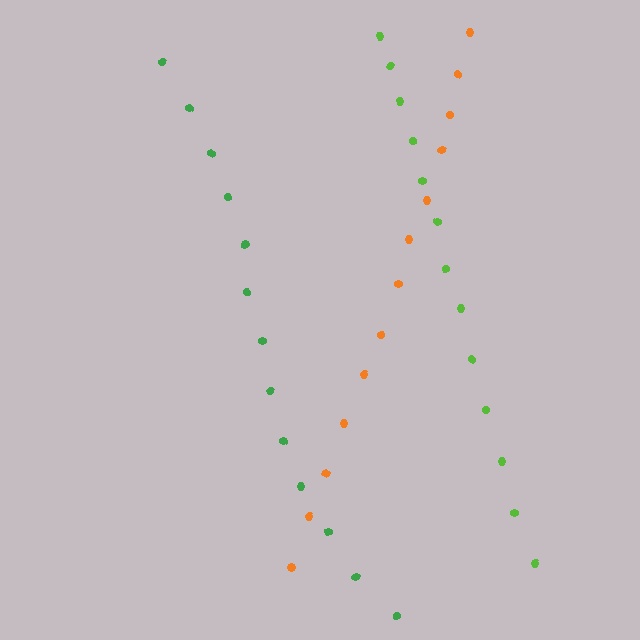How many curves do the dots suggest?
There are 3 distinct paths.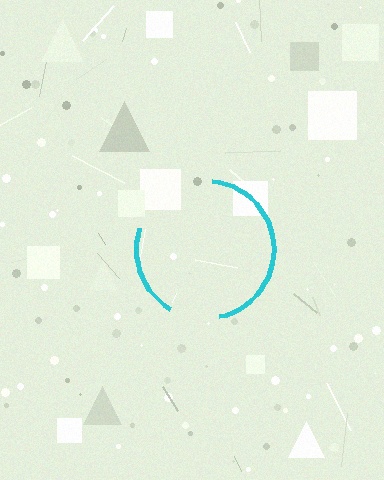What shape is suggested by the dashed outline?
The dashed outline suggests a circle.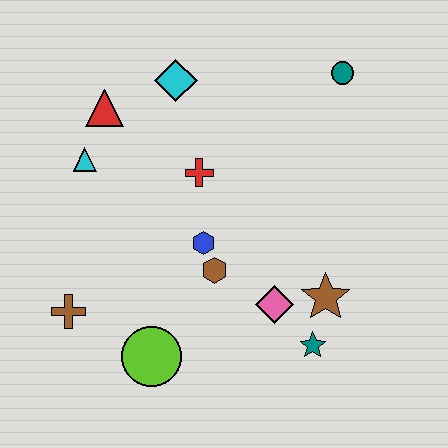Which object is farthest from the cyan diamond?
The teal star is farthest from the cyan diamond.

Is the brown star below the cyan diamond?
Yes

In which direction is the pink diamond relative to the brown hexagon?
The pink diamond is to the right of the brown hexagon.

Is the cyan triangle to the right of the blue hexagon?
No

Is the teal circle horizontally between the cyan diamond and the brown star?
No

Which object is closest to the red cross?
The blue hexagon is closest to the red cross.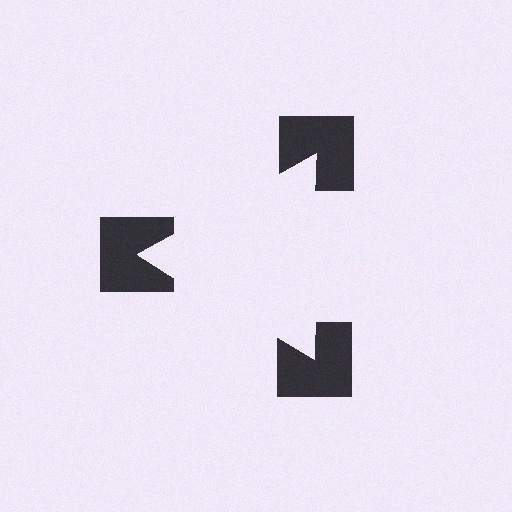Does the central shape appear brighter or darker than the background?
It typically appears slightly brighter than the background, even though no actual brightness change is drawn.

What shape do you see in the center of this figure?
An illusory triangle — its edges are inferred from the aligned wedge cuts in the notched squares, not physically drawn.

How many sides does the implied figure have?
3 sides.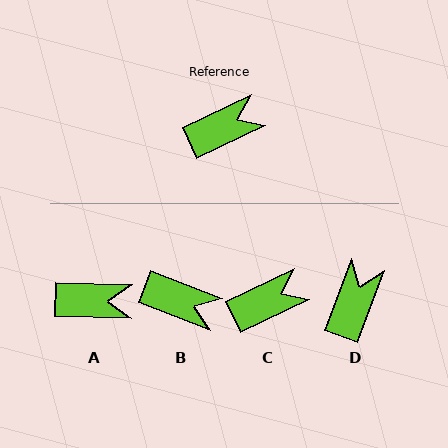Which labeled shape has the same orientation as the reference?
C.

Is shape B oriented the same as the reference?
No, it is off by about 47 degrees.